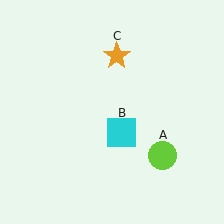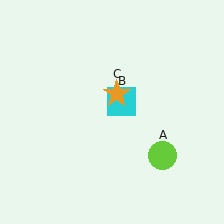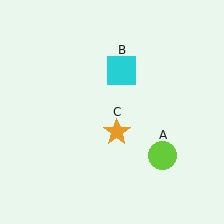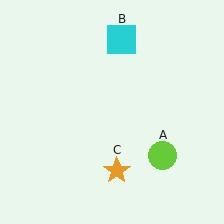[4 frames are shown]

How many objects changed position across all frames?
2 objects changed position: cyan square (object B), orange star (object C).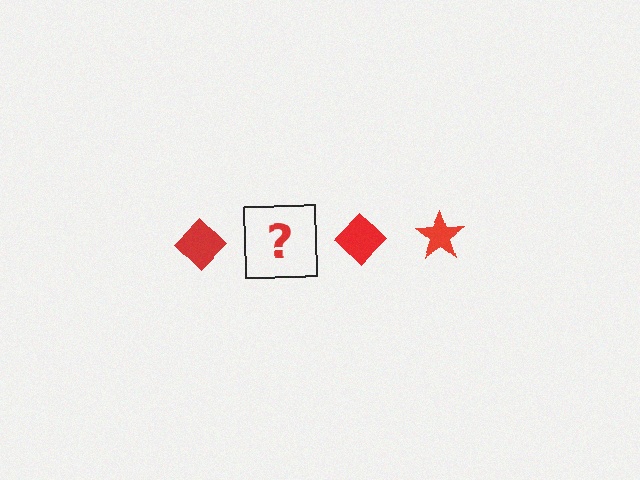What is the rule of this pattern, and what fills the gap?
The rule is that the pattern cycles through diamond, star shapes in red. The gap should be filled with a red star.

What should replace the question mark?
The question mark should be replaced with a red star.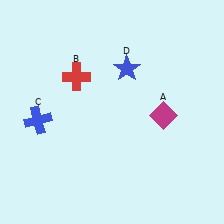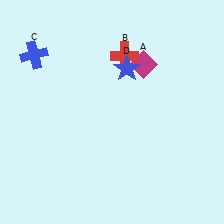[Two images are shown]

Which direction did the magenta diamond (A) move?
The magenta diamond (A) moved up.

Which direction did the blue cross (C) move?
The blue cross (C) moved up.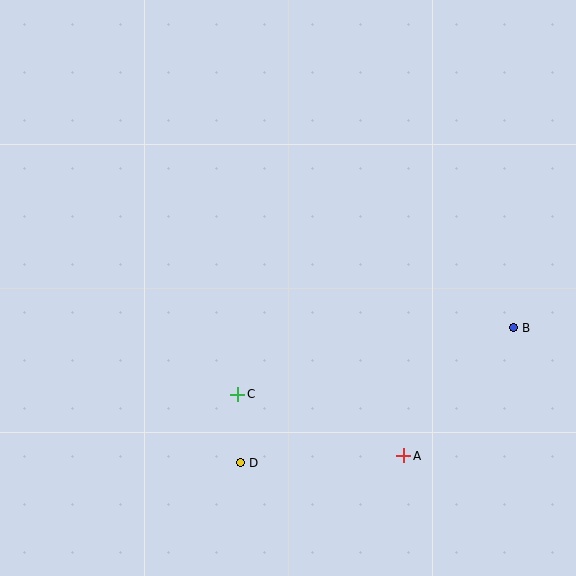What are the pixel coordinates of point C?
Point C is at (238, 394).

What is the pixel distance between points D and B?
The distance between D and B is 305 pixels.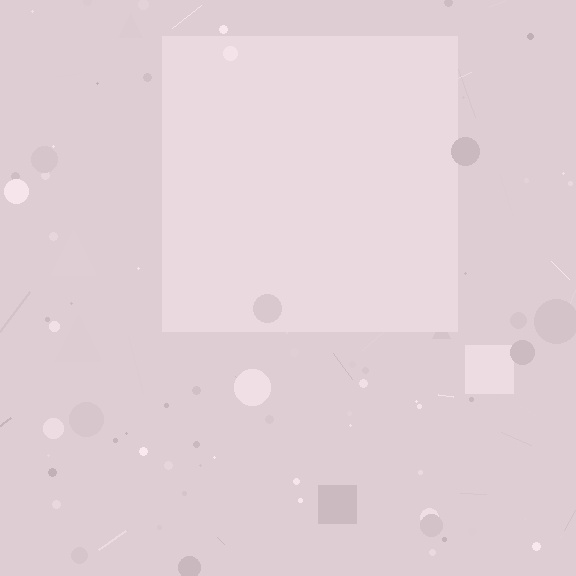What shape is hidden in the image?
A square is hidden in the image.